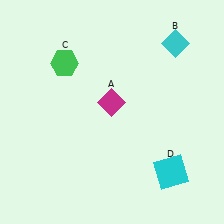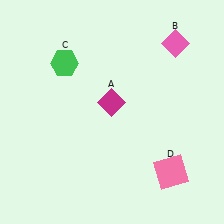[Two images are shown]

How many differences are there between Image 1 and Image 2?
There are 2 differences between the two images.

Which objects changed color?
B changed from cyan to pink. D changed from cyan to pink.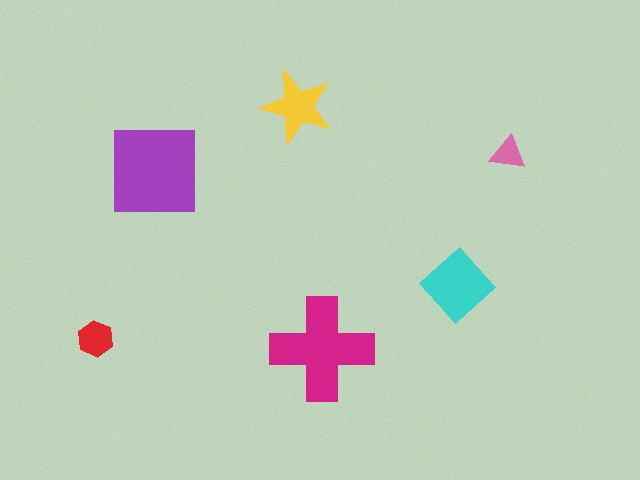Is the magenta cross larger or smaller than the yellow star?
Larger.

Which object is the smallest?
The pink triangle.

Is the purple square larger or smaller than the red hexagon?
Larger.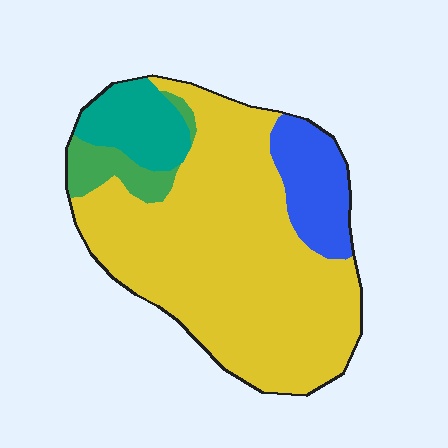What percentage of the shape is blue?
Blue takes up less than a quarter of the shape.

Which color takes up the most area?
Yellow, at roughly 70%.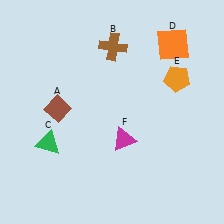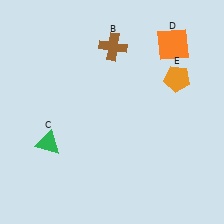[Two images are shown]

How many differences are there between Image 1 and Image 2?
There are 2 differences between the two images.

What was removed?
The brown diamond (A), the magenta triangle (F) were removed in Image 2.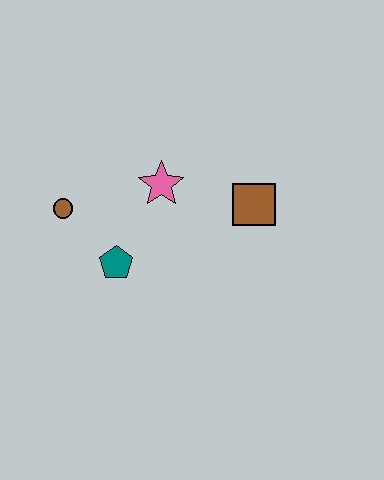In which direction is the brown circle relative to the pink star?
The brown circle is to the left of the pink star.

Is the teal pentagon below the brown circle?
Yes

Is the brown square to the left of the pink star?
No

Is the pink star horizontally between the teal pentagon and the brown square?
Yes